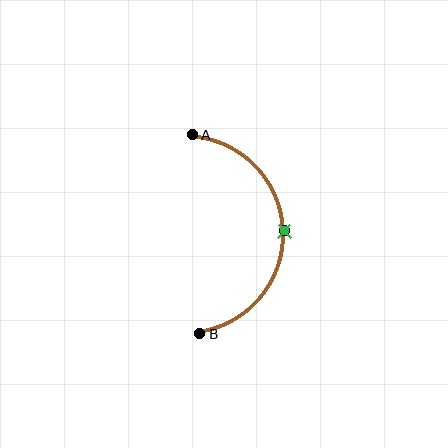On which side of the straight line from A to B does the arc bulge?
The arc bulges to the right of the straight line connecting A and B.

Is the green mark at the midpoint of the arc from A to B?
Yes. The green mark lies on the arc at equal arc-length from both A and B — it is the arc midpoint.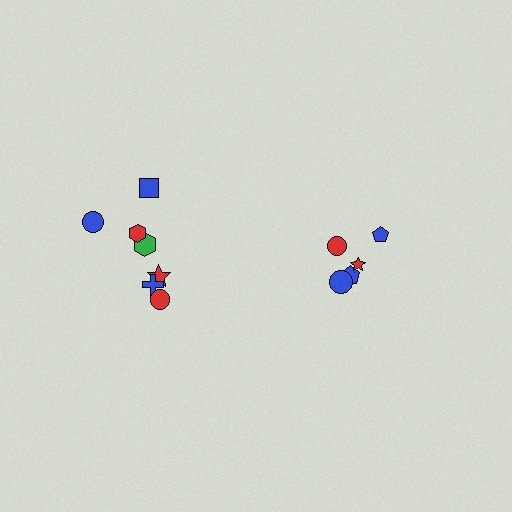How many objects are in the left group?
There are 7 objects.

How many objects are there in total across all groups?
There are 12 objects.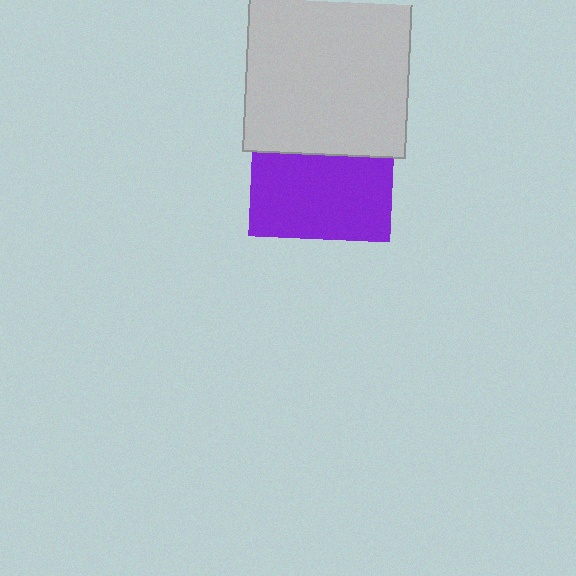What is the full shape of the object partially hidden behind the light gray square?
The partially hidden object is a purple square.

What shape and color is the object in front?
The object in front is a light gray square.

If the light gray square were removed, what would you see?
You would see the complete purple square.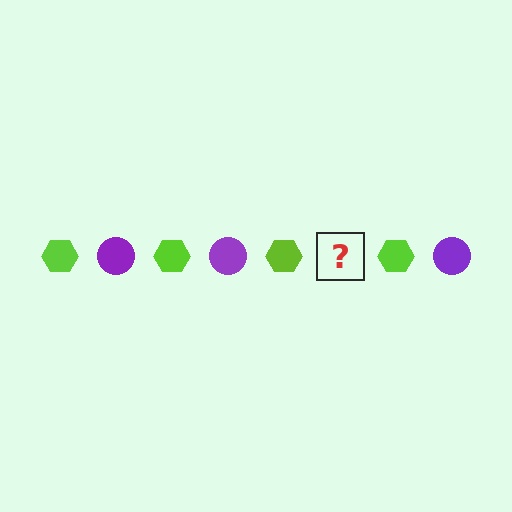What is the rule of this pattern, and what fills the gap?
The rule is that the pattern alternates between lime hexagon and purple circle. The gap should be filled with a purple circle.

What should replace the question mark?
The question mark should be replaced with a purple circle.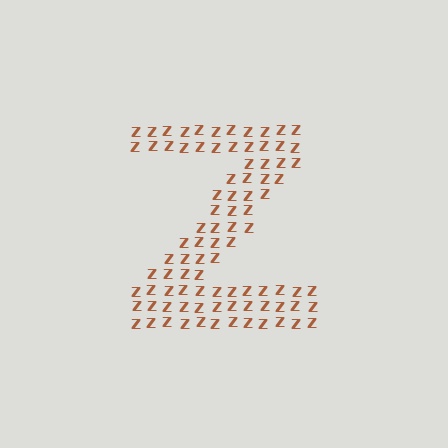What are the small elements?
The small elements are letter Z's.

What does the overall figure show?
The overall figure shows the letter Z.